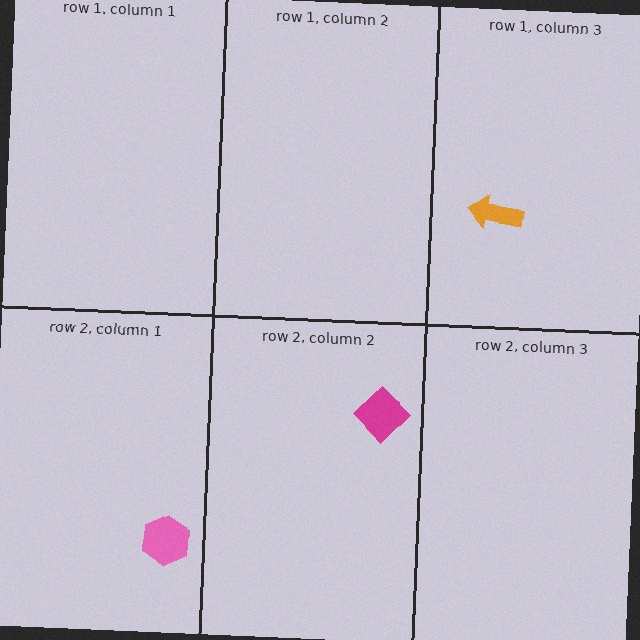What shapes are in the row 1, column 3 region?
The orange arrow.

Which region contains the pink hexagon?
The row 2, column 1 region.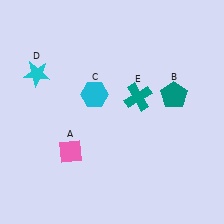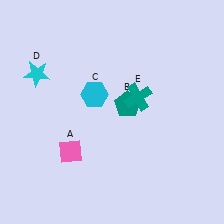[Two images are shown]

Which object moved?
The teal pentagon (B) moved left.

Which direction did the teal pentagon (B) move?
The teal pentagon (B) moved left.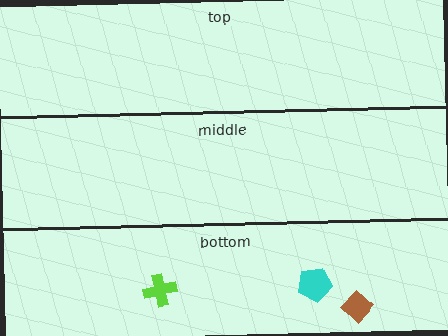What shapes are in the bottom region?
The lime cross, the cyan pentagon, the brown diamond.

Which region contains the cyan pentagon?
The bottom region.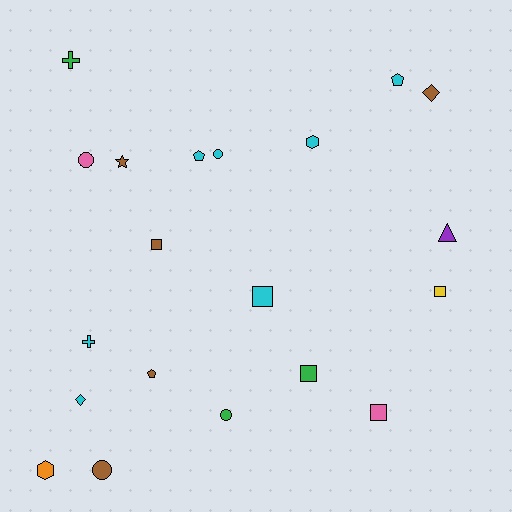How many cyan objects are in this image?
There are 7 cyan objects.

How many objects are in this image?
There are 20 objects.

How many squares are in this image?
There are 5 squares.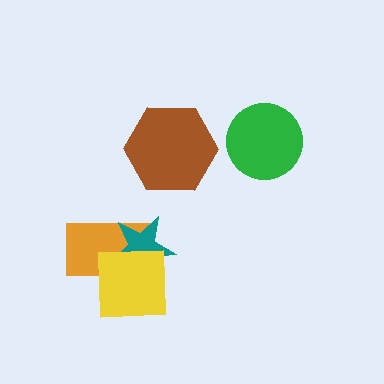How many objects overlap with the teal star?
2 objects overlap with the teal star.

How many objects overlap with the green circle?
0 objects overlap with the green circle.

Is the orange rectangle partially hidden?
Yes, it is partially covered by another shape.